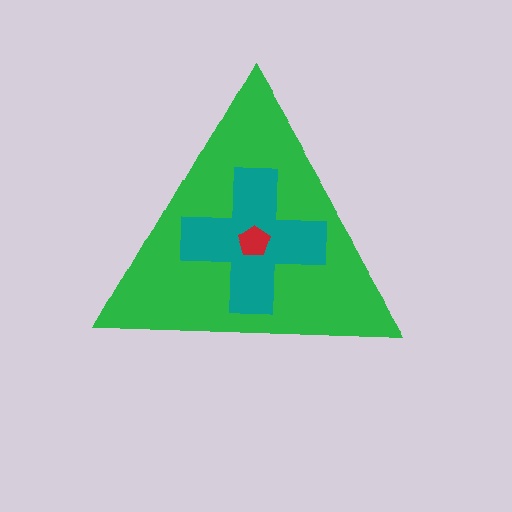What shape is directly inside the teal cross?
The red pentagon.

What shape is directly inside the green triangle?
The teal cross.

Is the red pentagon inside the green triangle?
Yes.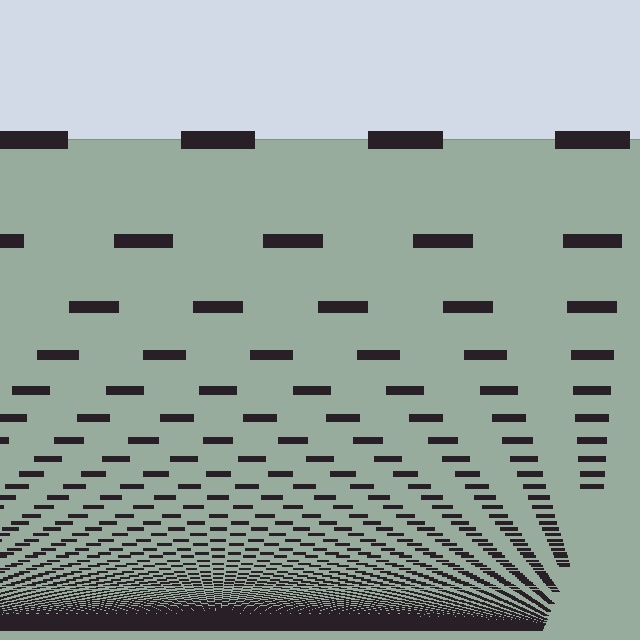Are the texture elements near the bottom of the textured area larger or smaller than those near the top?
Smaller. The gradient is inverted — elements near the bottom are smaller and denser.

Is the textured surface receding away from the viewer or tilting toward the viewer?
The surface appears to tilt toward the viewer. Texture elements get larger and sparser toward the top.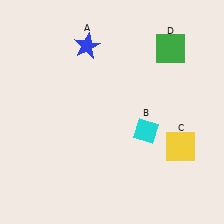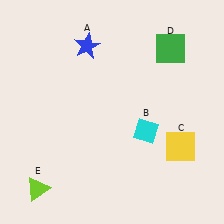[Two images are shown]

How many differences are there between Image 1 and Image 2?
There is 1 difference between the two images.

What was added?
A lime triangle (E) was added in Image 2.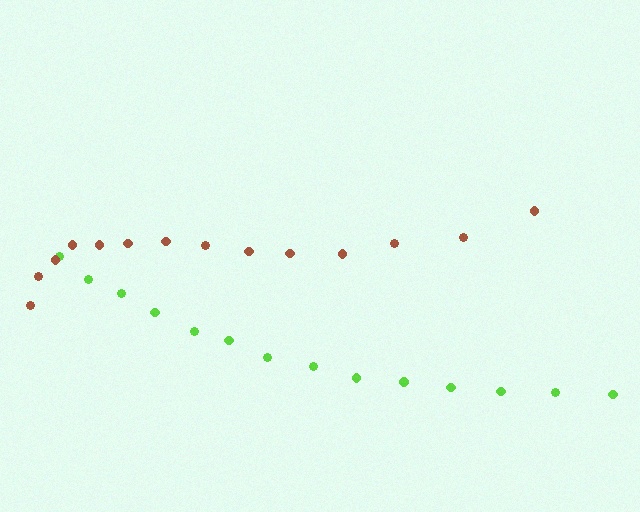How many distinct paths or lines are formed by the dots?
There are 2 distinct paths.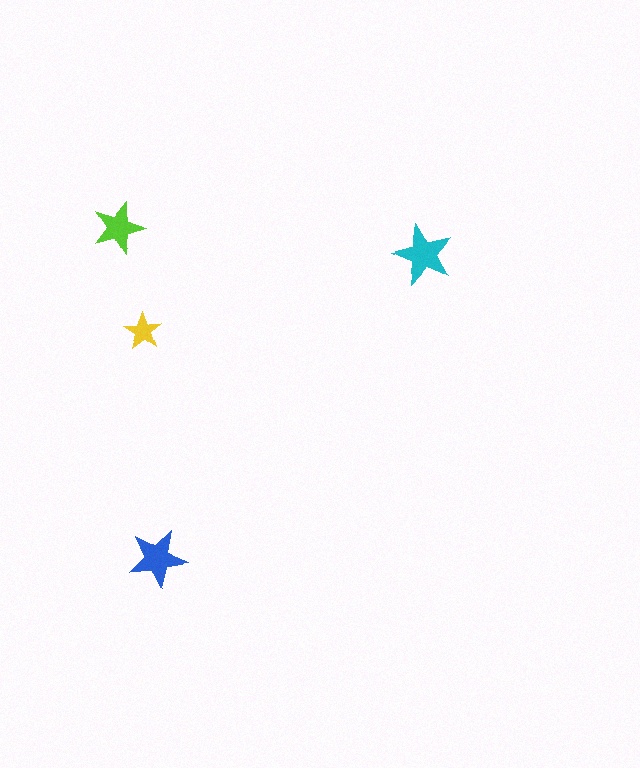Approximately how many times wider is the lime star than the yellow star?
About 1.5 times wider.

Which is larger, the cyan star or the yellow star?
The cyan one.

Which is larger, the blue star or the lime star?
The blue one.